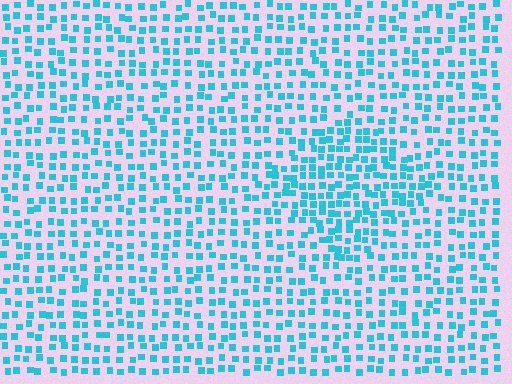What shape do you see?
I see a diamond.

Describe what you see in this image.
The image contains small cyan elements arranged at two different densities. A diamond-shaped region is visible where the elements are more densely packed than the surrounding area.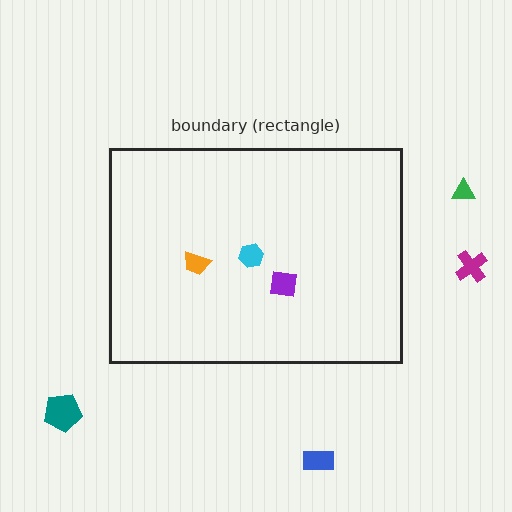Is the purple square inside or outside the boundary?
Inside.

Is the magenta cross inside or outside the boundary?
Outside.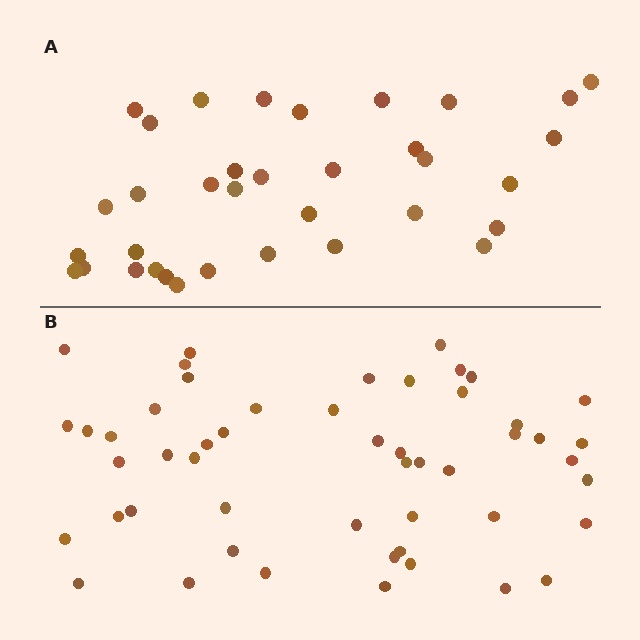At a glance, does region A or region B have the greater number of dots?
Region B (the bottom region) has more dots.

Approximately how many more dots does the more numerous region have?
Region B has approximately 15 more dots than region A.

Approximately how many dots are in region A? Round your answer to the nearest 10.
About 40 dots. (The exact count is 35, which rounds to 40.)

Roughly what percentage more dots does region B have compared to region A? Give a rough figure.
About 45% more.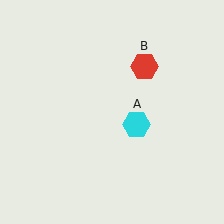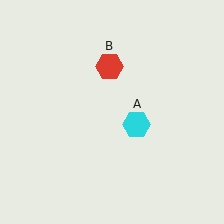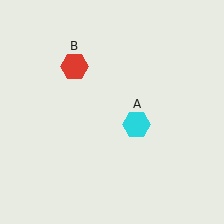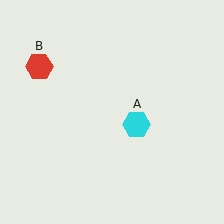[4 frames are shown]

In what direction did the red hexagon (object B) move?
The red hexagon (object B) moved left.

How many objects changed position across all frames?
1 object changed position: red hexagon (object B).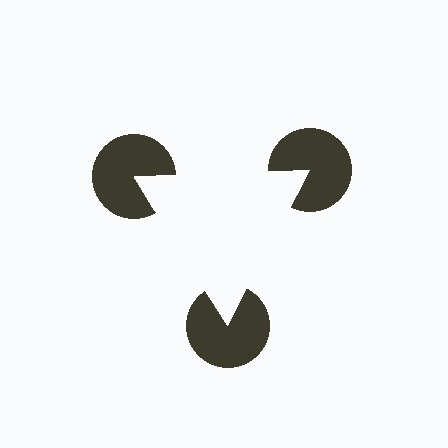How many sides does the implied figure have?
3 sides.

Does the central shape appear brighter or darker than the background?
It typically appears slightly brighter than the background, even though no actual brightness change is drawn.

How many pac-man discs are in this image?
There are 3 — one at each vertex of the illusory triangle.